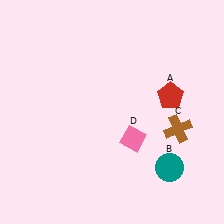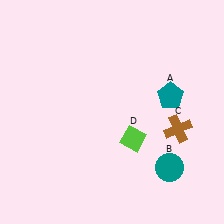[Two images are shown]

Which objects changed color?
A changed from red to teal. D changed from pink to lime.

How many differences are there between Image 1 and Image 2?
There are 2 differences between the two images.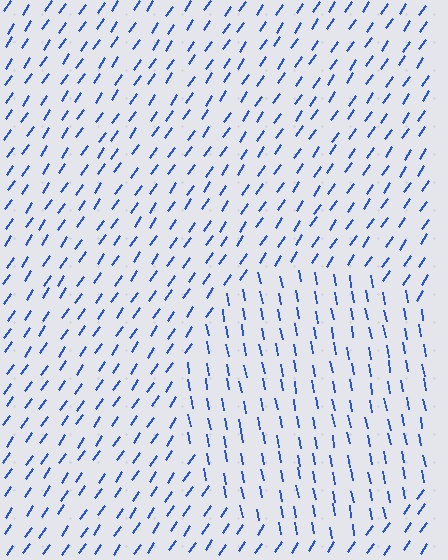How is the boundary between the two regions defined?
The boundary is defined purely by a change in line orientation (approximately 45 degrees difference). All lines are the same color and thickness.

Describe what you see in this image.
The image is filled with small blue line segments. A circle region in the image has lines oriented differently from the surrounding lines, creating a visible texture boundary.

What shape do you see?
I see a circle.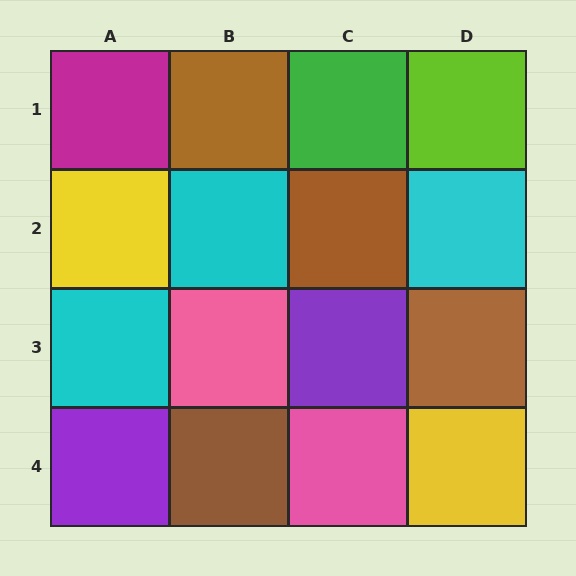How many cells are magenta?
1 cell is magenta.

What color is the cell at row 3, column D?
Brown.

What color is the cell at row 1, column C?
Green.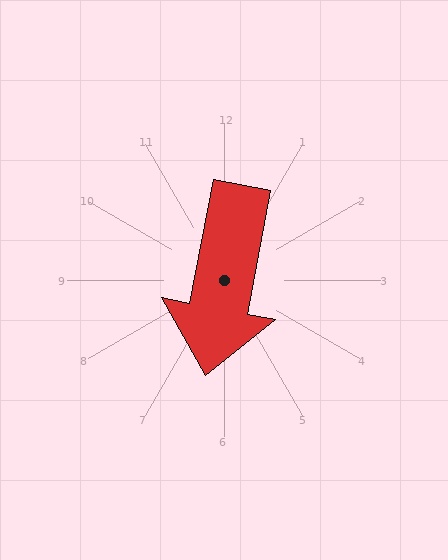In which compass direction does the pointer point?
South.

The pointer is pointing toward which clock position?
Roughly 6 o'clock.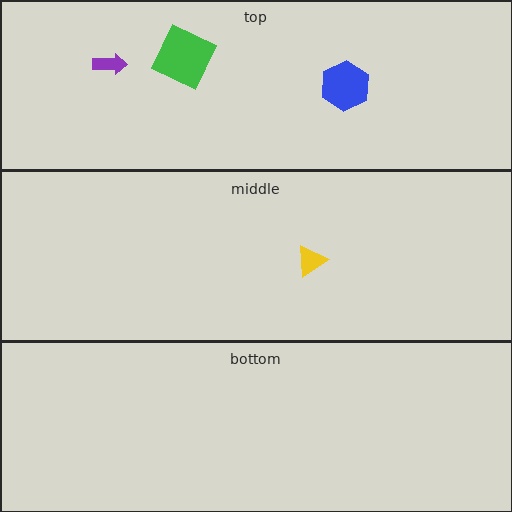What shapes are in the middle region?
The yellow triangle.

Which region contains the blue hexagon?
The top region.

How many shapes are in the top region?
3.